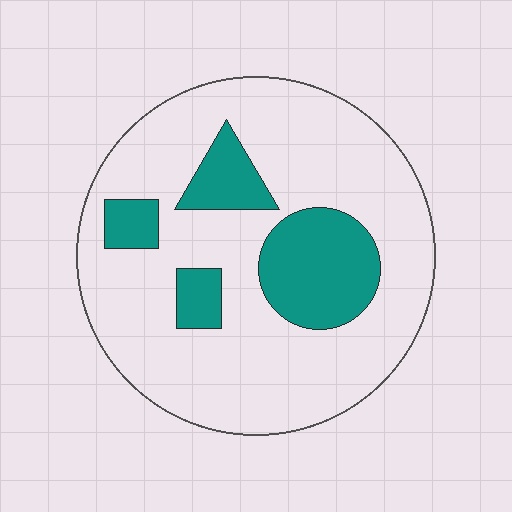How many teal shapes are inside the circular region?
4.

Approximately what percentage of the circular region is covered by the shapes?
Approximately 20%.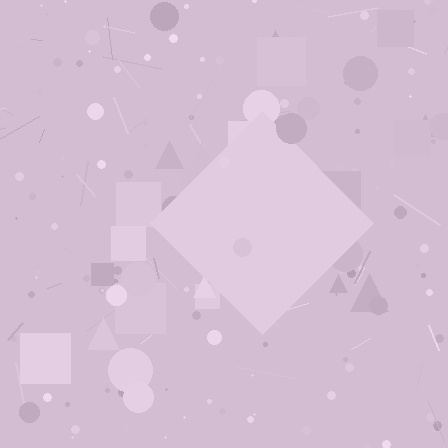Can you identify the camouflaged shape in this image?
The camouflaged shape is a diamond.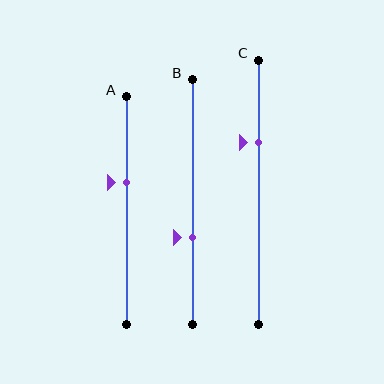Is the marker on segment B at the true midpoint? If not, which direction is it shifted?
No, the marker on segment B is shifted downward by about 15% of the segment length.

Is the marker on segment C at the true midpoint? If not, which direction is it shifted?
No, the marker on segment C is shifted upward by about 19% of the segment length.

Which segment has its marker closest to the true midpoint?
Segment A has its marker closest to the true midpoint.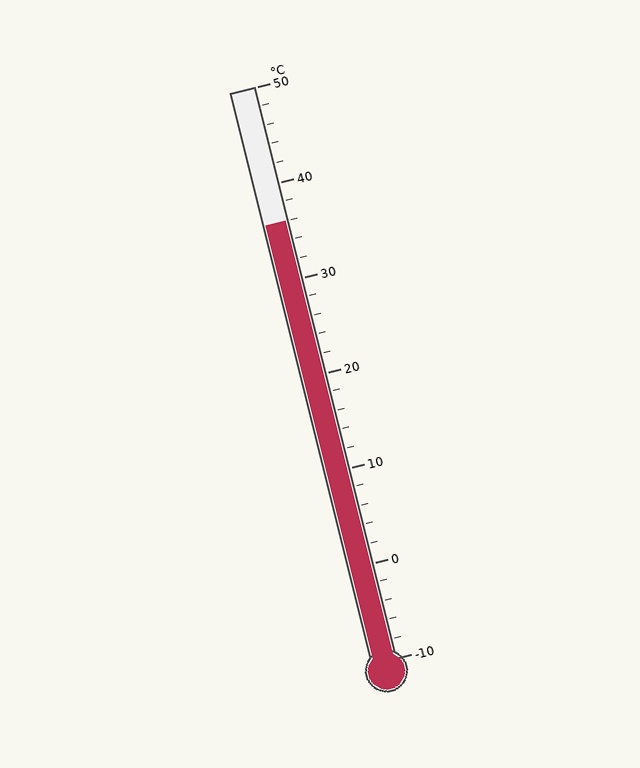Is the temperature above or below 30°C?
The temperature is above 30°C.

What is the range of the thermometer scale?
The thermometer scale ranges from -10°C to 50°C.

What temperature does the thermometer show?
The thermometer shows approximately 36°C.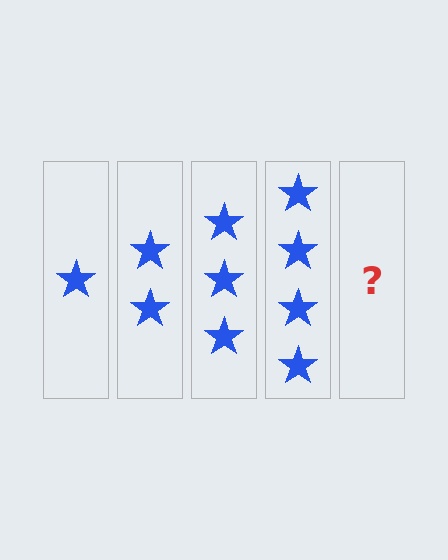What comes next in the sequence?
The next element should be 5 stars.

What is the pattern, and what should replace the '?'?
The pattern is that each step adds one more star. The '?' should be 5 stars.